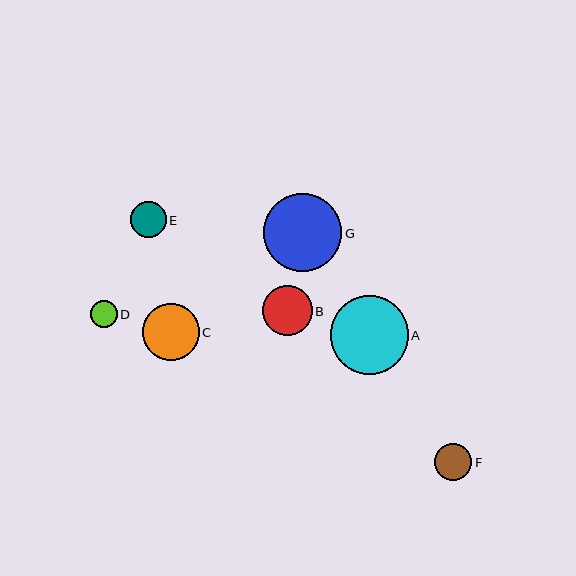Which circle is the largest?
Circle A is the largest with a size of approximately 78 pixels.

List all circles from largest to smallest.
From largest to smallest: A, G, C, B, F, E, D.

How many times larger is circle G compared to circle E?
Circle G is approximately 2.2 times the size of circle E.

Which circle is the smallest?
Circle D is the smallest with a size of approximately 27 pixels.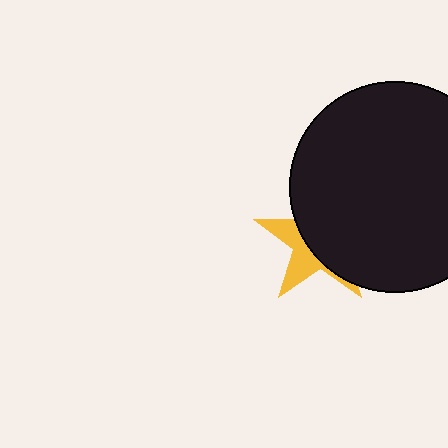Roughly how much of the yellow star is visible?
A small part of it is visible (roughly 36%).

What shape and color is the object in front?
The object in front is a black circle.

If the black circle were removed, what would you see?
You would see the complete yellow star.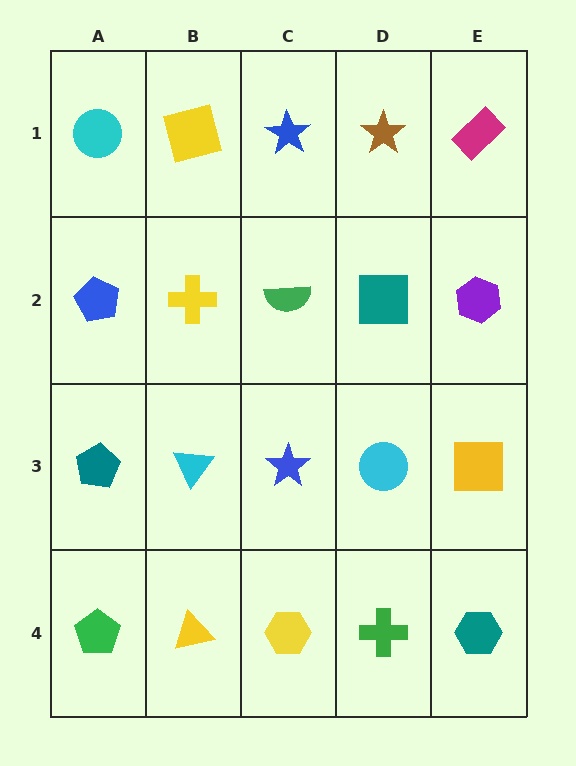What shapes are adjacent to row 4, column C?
A blue star (row 3, column C), a yellow triangle (row 4, column B), a green cross (row 4, column D).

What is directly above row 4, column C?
A blue star.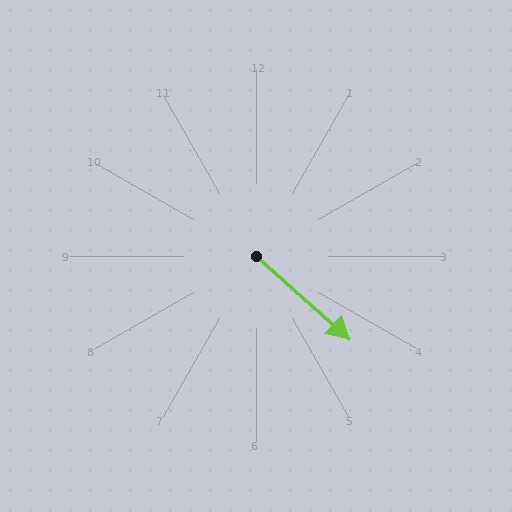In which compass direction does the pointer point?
Southeast.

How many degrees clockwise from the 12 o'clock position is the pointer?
Approximately 132 degrees.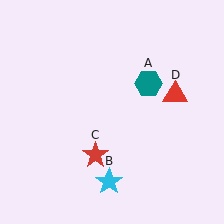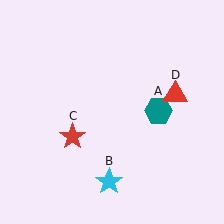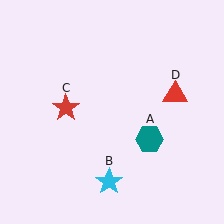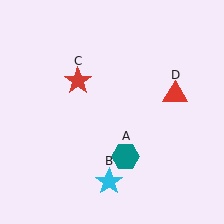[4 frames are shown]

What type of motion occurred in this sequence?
The teal hexagon (object A), red star (object C) rotated clockwise around the center of the scene.